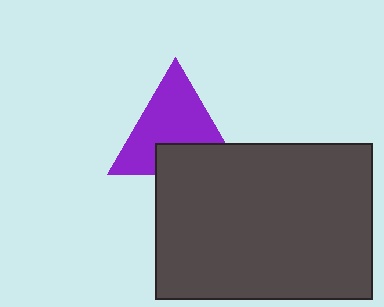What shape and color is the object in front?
The object in front is a dark gray rectangle.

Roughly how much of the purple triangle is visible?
Most of it is visible (roughly 69%).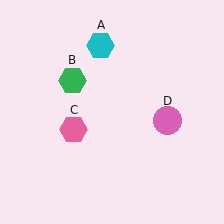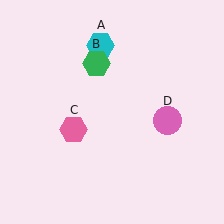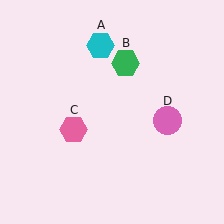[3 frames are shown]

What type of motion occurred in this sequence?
The green hexagon (object B) rotated clockwise around the center of the scene.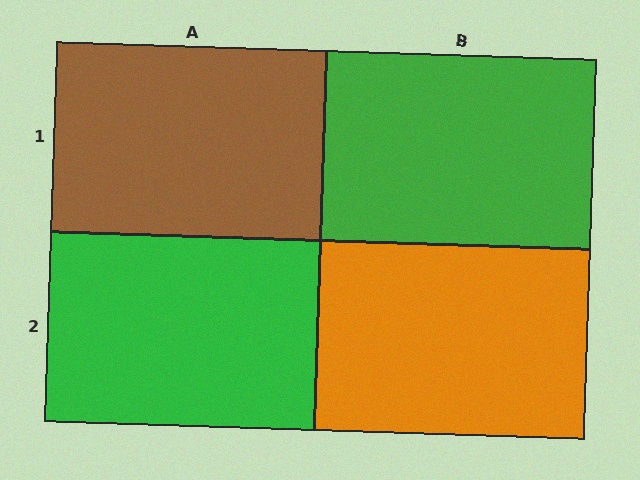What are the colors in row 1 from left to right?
Brown, green.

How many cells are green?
2 cells are green.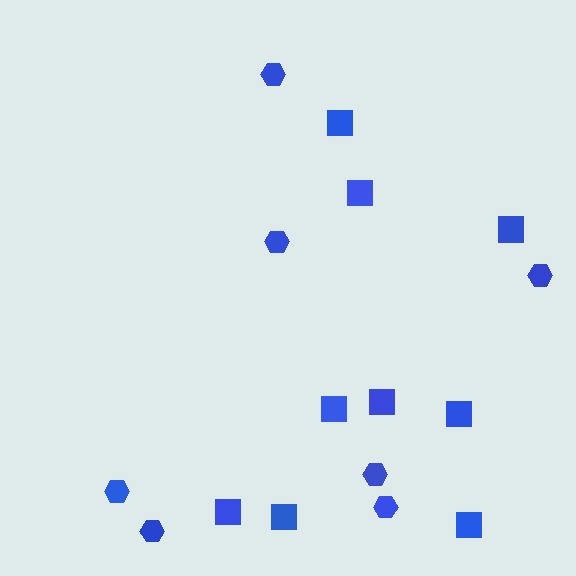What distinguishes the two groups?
There are 2 groups: one group of hexagons (7) and one group of squares (9).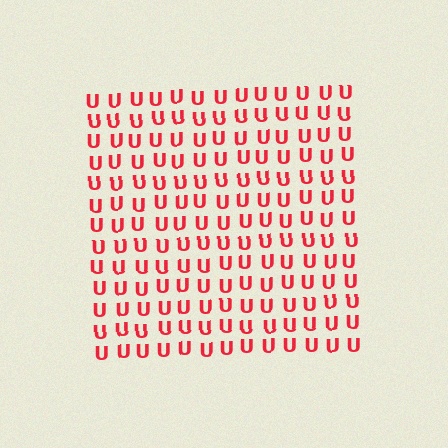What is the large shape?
The large shape is a square.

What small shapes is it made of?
It is made of small letter U's.